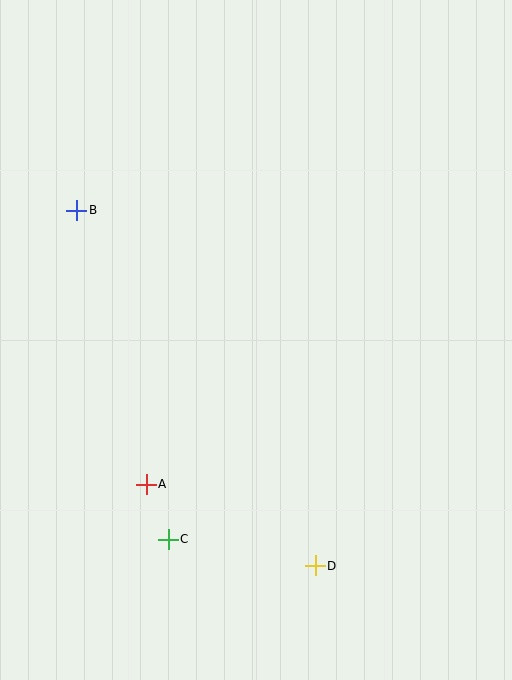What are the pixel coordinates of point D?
Point D is at (315, 566).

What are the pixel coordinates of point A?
Point A is at (146, 484).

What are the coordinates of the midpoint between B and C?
The midpoint between B and C is at (122, 375).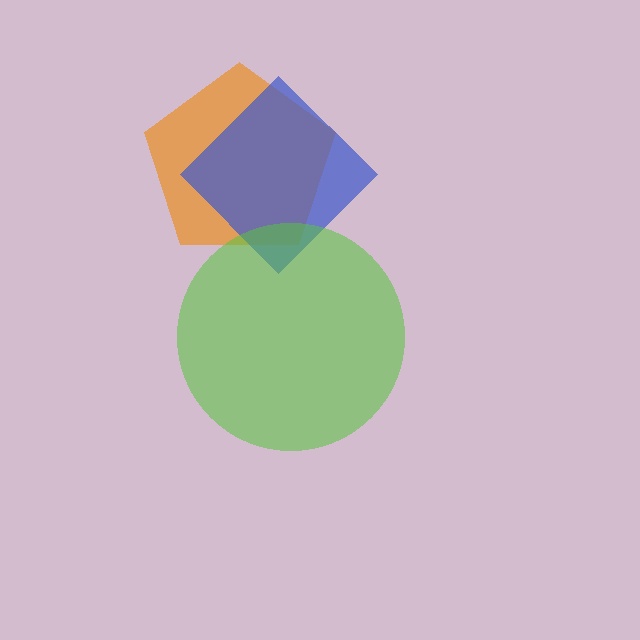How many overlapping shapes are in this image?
There are 3 overlapping shapes in the image.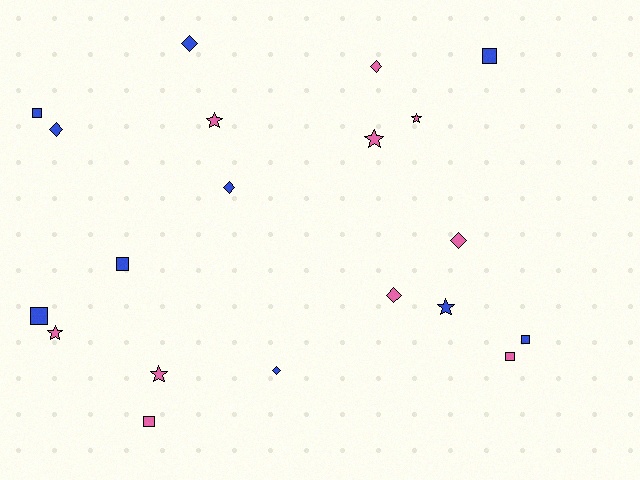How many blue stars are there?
There is 1 blue star.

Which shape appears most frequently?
Square, with 7 objects.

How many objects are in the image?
There are 20 objects.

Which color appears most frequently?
Blue, with 10 objects.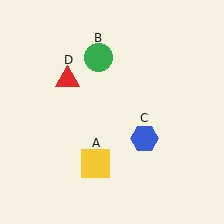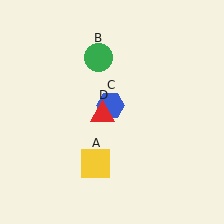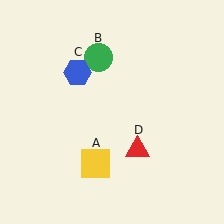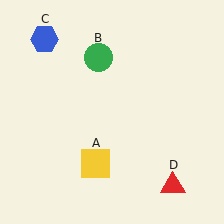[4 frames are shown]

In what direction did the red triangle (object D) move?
The red triangle (object D) moved down and to the right.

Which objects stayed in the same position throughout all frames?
Yellow square (object A) and green circle (object B) remained stationary.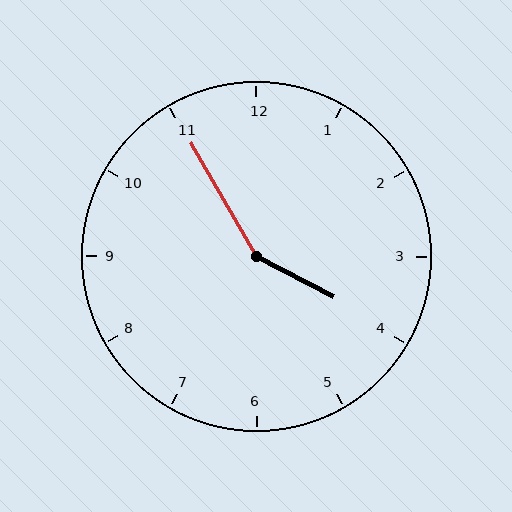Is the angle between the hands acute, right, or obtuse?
It is obtuse.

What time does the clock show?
3:55.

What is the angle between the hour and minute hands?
Approximately 148 degrees.